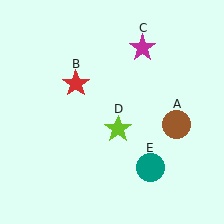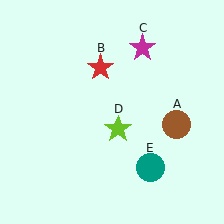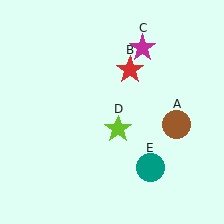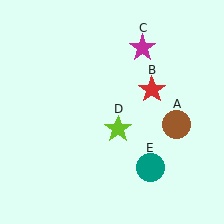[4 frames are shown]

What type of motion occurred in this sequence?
The red star (object B) rotated clockwise around the center of the scene.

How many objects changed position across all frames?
1 object changed position: red star (object B).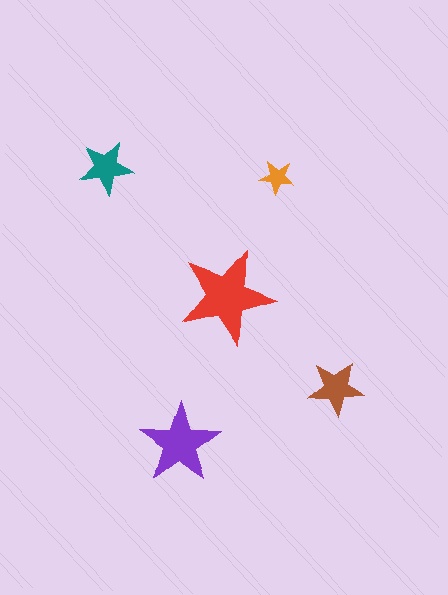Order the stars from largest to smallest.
the red one, the purple one, the brown one, the teal one, the orange one.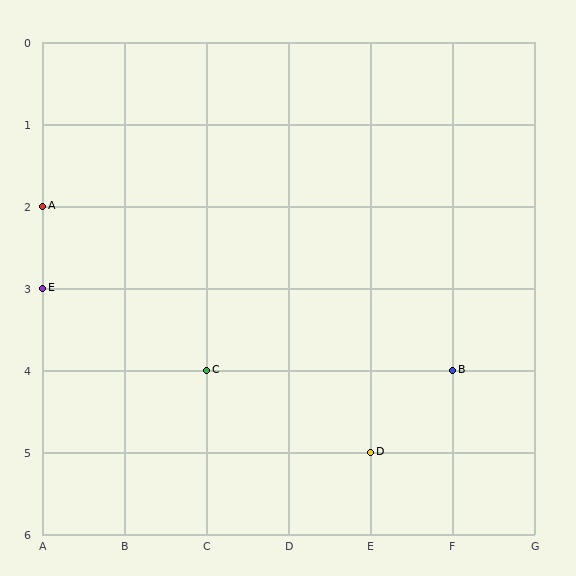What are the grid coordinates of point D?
Point D is at grid coordinates (E, 5).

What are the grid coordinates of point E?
Point E is at grid coordinates (A, 3).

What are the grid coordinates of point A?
Point A is at grid coordinates (A, 2).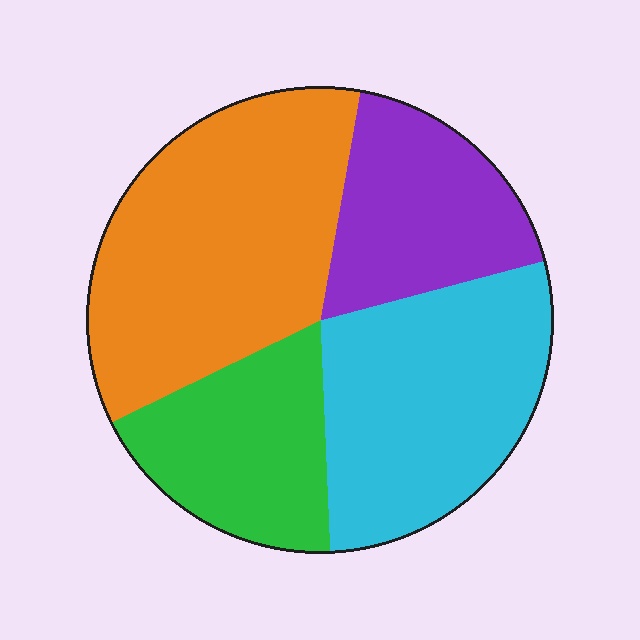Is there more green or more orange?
Orange.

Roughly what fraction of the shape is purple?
Purple takes up less than a quarter of the shape.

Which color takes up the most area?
Orange, at roughly 35%.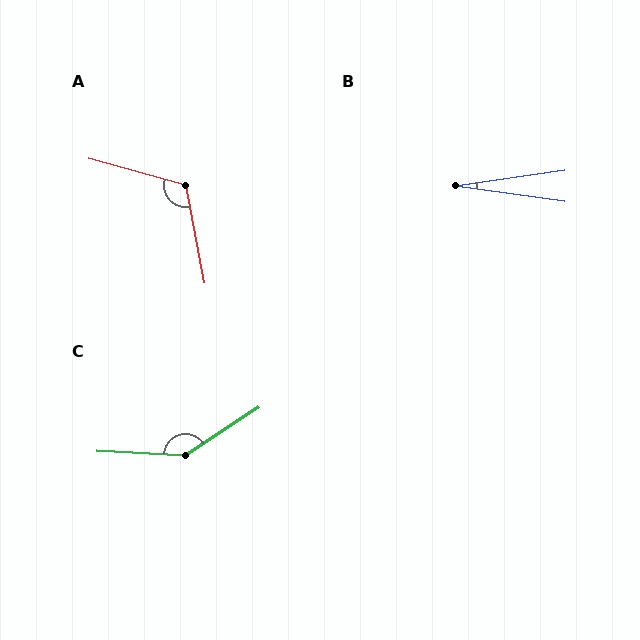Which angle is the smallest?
B, at approximately 16 degrees.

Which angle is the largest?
C, at approximately 143 degrees.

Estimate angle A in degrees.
Approximately 116 degrees.